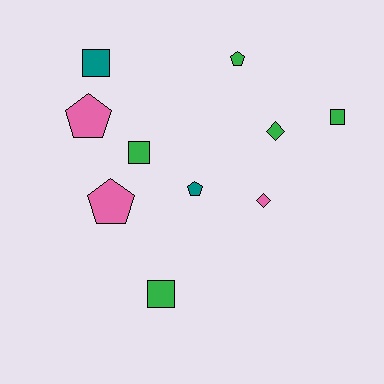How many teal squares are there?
There is 1 teal square.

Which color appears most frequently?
Green, with 5 objects.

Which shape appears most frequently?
Pentagon, with 4 objects.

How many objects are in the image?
There are 10 objects.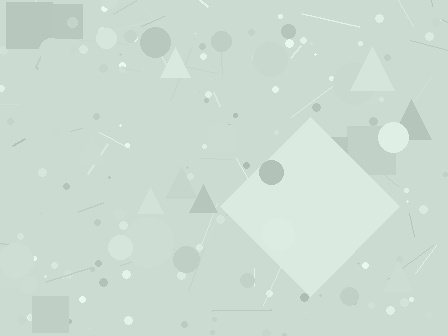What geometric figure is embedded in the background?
A diamond is embedded in the background.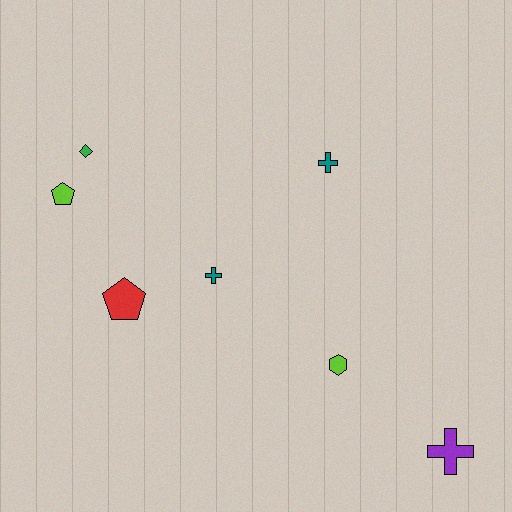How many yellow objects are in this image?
There are no yellow objects.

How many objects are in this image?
There are 7 objects.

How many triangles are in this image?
There are no triangles.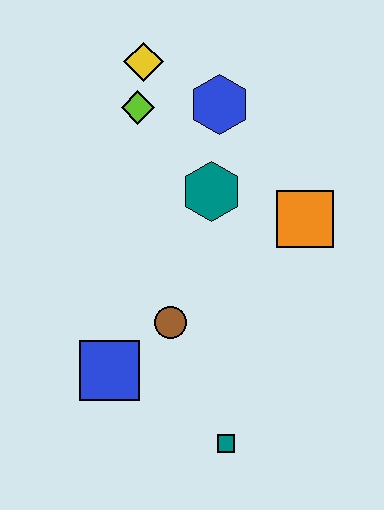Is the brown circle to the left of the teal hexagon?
Yes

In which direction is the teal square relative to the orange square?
The teal square is below the orange square.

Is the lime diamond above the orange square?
Yes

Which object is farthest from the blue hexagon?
The teal square is farthest from the blue hexagon.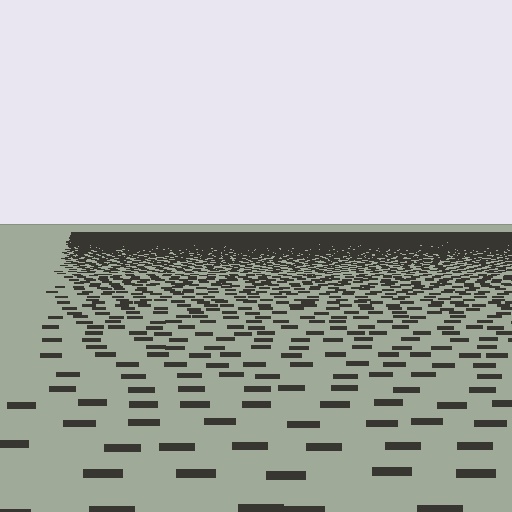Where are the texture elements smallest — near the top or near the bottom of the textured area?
Near the top.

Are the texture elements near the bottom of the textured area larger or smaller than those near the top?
Larger. Near the bottom, elements are closer to the viewer and appear at a bigger on-screen size.